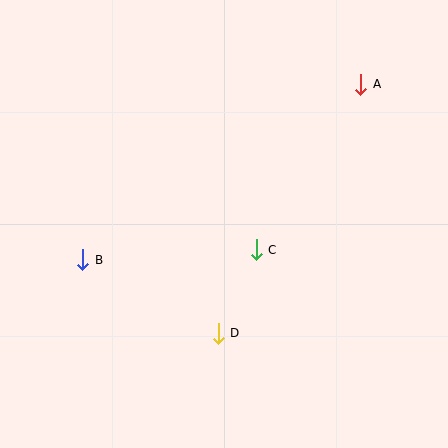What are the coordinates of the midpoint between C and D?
The midpoint between C and D is at (237, 292).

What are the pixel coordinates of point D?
Point D is at (218, 333).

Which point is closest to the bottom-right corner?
Point D is closest to the bottom-right corner.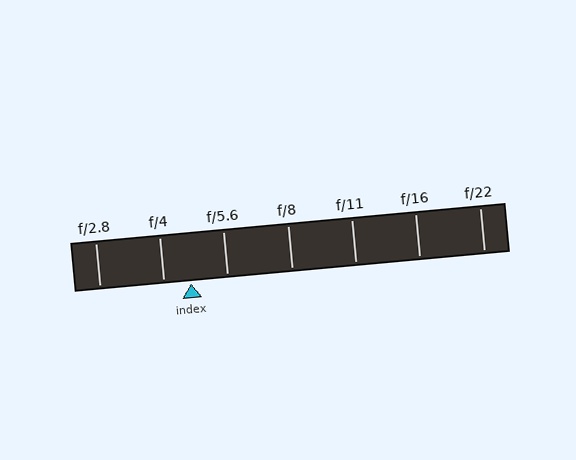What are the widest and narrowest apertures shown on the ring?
The widest aperture shown is f/2.8 and the narrowest is f/22.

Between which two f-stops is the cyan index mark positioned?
The index mark is between f/4 and f/5.6.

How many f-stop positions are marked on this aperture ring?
There are 7 f-stop positions marked.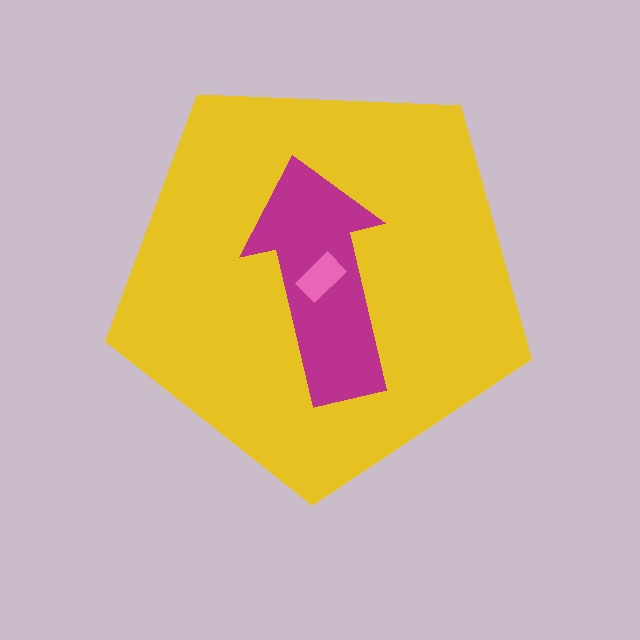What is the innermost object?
The pink rectangle.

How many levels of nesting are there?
3.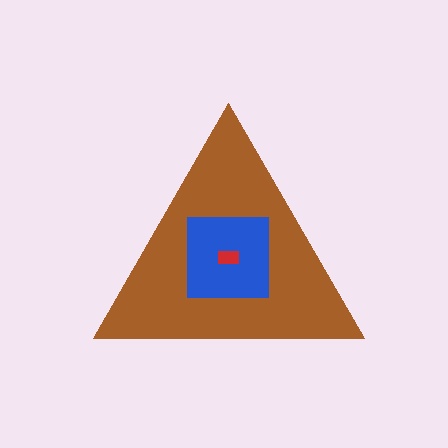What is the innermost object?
The red rectangle.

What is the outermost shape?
The brown triangle.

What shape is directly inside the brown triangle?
The blue square.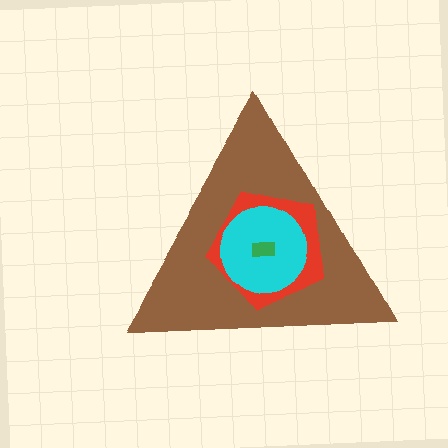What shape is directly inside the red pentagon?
The cyan circle.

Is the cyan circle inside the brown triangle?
Yes.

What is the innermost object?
The green rectangle.